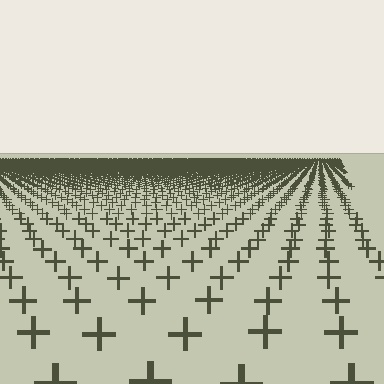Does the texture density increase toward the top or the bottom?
Density increases toward the top.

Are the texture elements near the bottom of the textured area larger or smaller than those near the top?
Larger. Near the bottom, elements are closer to the viewer and appear at a bigger on-screen size.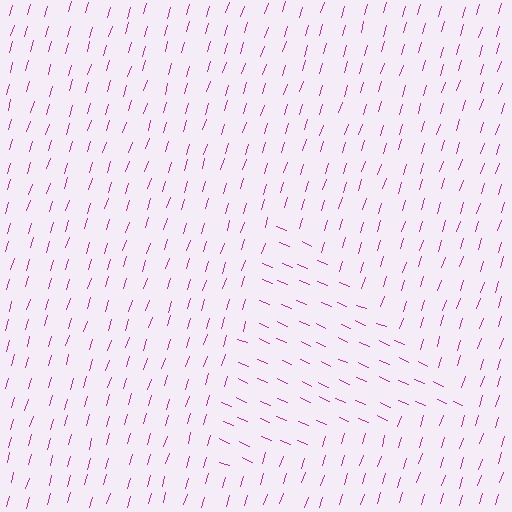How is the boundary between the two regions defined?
The boundary is defined purely by a change in line orientation (approximately 84 degrees difference). All lines are the same color and thickness.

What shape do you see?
I see a triangle.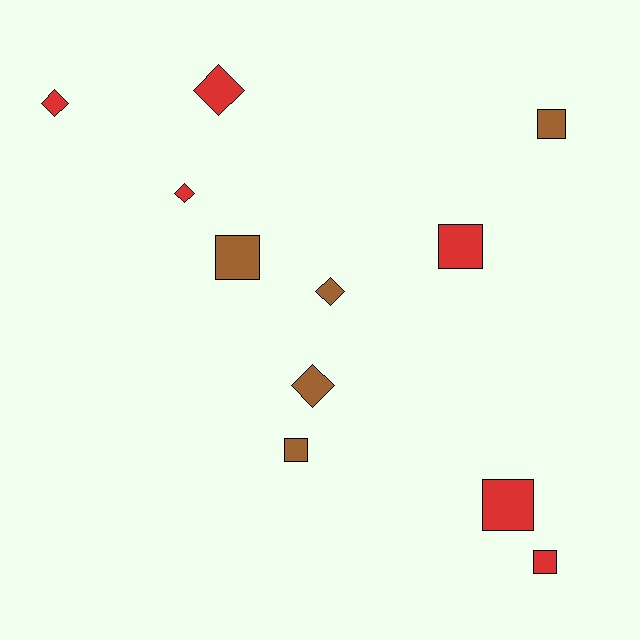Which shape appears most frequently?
Square, with 6 objects.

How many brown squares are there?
There are 3 brown squares.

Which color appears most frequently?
Red, with 6 objects.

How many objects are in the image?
There are 11 objects.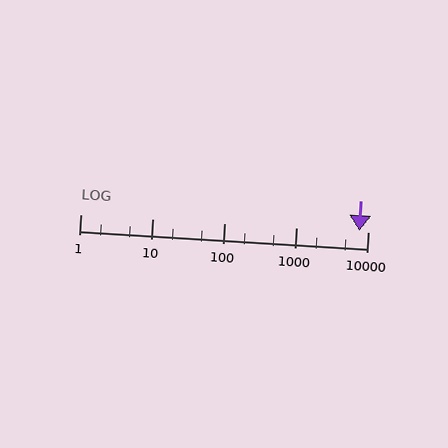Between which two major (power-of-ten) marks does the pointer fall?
The pointer is between 1000 and 10000.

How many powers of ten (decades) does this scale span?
The scale spans 4 decades, from 1 to 10000.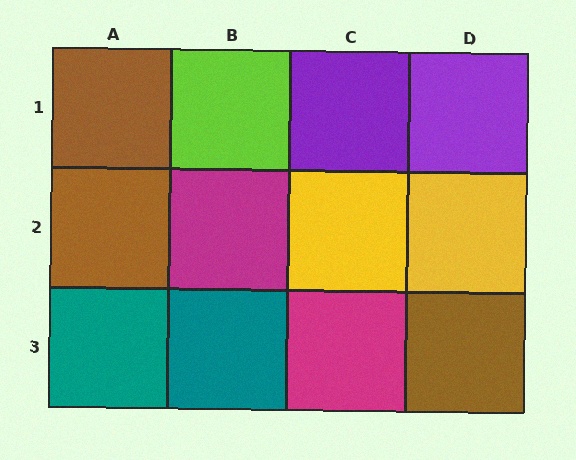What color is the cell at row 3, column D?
Brown.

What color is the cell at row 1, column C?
Purple.